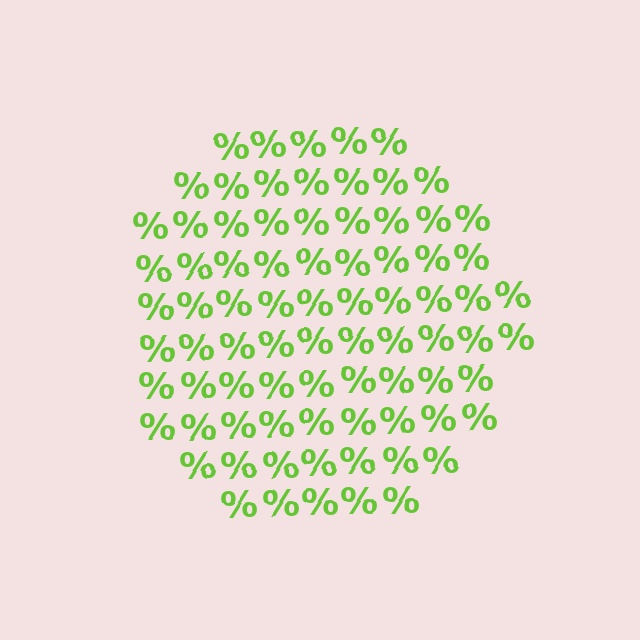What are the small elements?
The small elements are percent signs.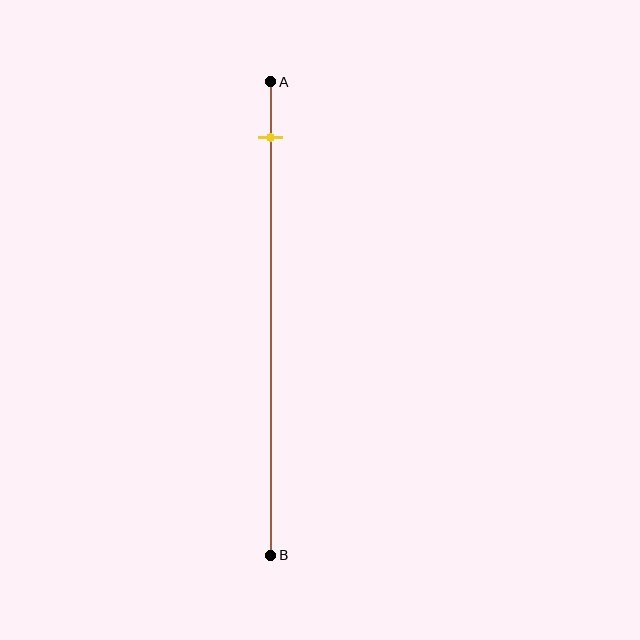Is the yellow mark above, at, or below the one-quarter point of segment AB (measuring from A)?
The yellow mark is above the one-quarter point of segment AB.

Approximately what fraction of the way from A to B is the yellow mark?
The yellow mark is approximately 10% of the way from A to B.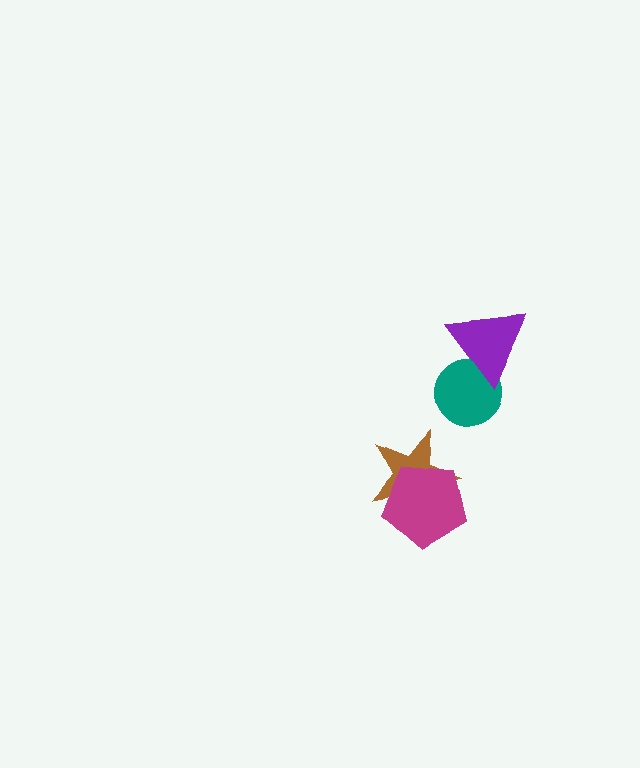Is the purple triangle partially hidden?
No, no other shape covers it.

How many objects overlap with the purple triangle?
1 object overlaps with the purple triangle.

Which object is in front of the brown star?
The magenta pentagon is in front of the brown star.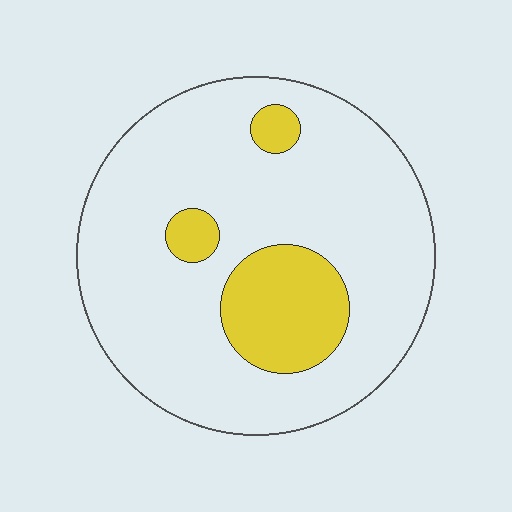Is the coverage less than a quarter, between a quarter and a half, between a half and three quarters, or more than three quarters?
Less than a quarter.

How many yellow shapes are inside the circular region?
3.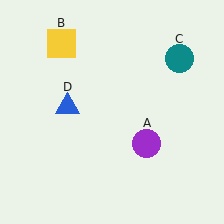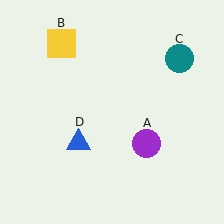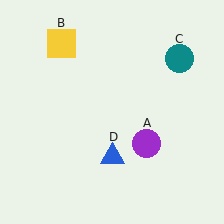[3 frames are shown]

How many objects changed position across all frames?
1 object changed position: blue triangle (object D).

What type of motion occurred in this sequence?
The blue triangle (object D) rotated counterclockwise around the center of the scene.